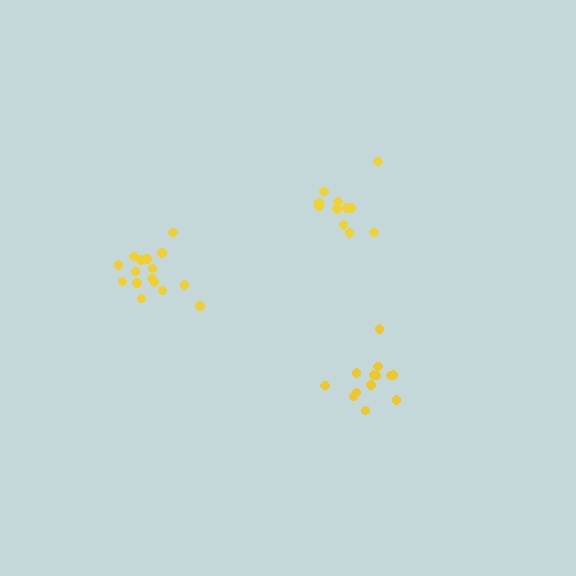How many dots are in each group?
Group 1: 13 dots, Group 2: 16 dots, Group 3: 12 dots (41 total).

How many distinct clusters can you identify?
There are 3 distinct clusters.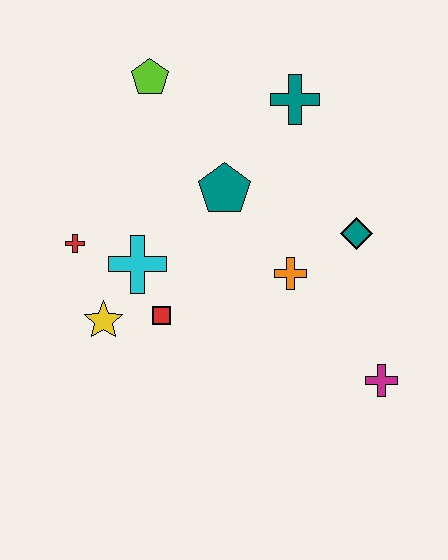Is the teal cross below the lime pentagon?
Yes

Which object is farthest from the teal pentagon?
The magenta cross is farthest from the teal pentagon.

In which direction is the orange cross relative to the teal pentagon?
The orange cross is below the teal pentagon.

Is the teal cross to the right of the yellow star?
Yes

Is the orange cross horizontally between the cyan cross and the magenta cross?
Yes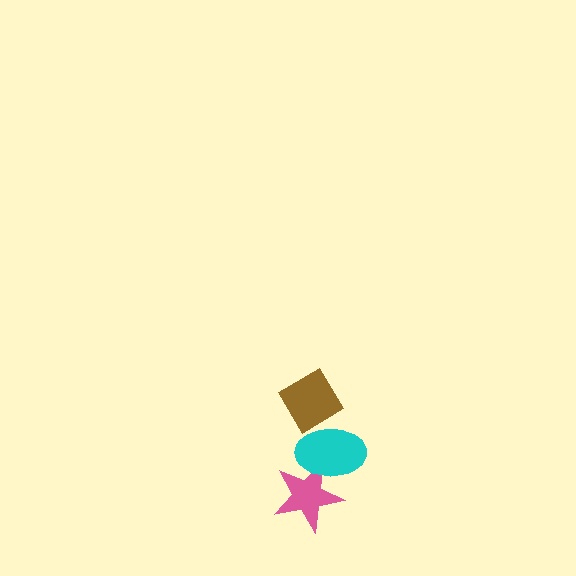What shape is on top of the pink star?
The cyan ellipse is on top of the pink star.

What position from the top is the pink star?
The pink star is 3rd from the top.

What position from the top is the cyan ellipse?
The cyan ellipse is 2nd from the top.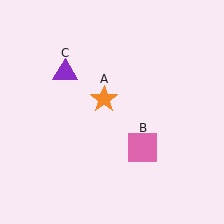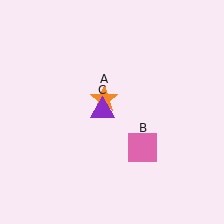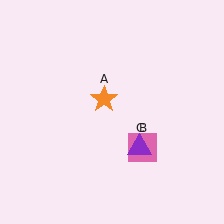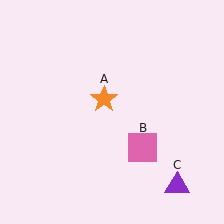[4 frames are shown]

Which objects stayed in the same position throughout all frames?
Orange star (object A) and pink square (object B) remained stationary.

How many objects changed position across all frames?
1 object changed position: purple triangle (object C).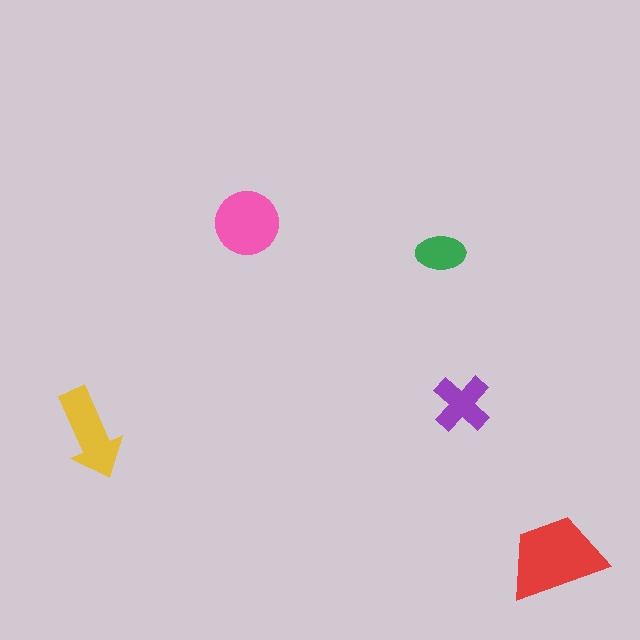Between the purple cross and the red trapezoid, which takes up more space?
The red trapezoid.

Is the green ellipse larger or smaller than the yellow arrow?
Smaller.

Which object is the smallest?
The green ellipse.